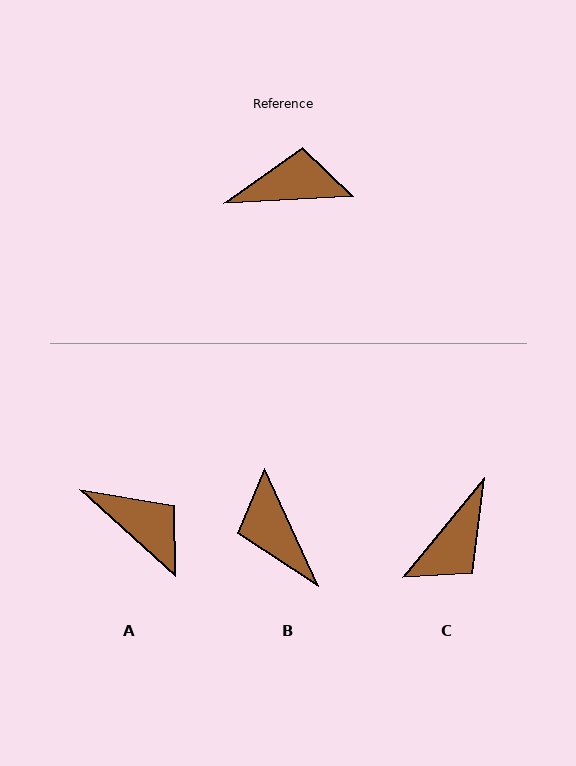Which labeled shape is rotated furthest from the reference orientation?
C, about 132 degrees away.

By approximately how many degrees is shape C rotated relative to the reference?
Approximately 132 degrees clockwise.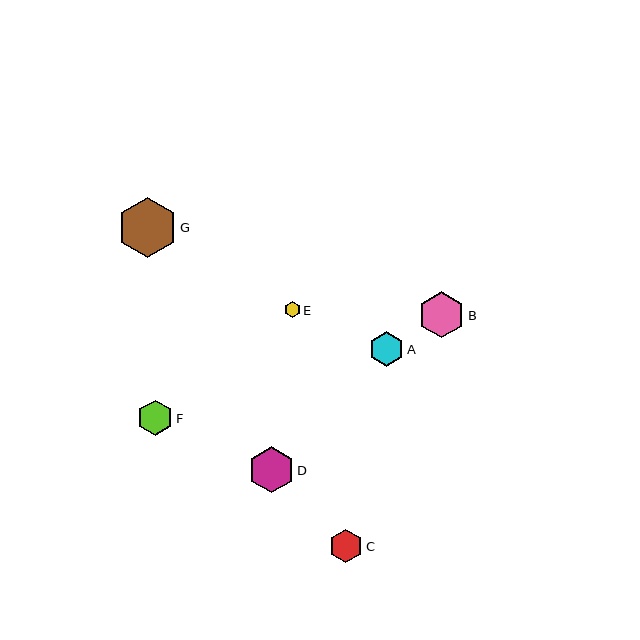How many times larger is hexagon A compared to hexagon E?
Hexagon A is approximately 2.3 times the size of hexagon E.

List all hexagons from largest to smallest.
From largest to smallest: G, B, D, F, A, C, E.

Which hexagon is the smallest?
Hexagon E is the smallest with a size of approximately 16 pixels.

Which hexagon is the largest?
Hexagon G is the largest with a size of approximately 60 pixels.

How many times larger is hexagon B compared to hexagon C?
Hexagon B is approximately 1.4 times the size of hexagon C.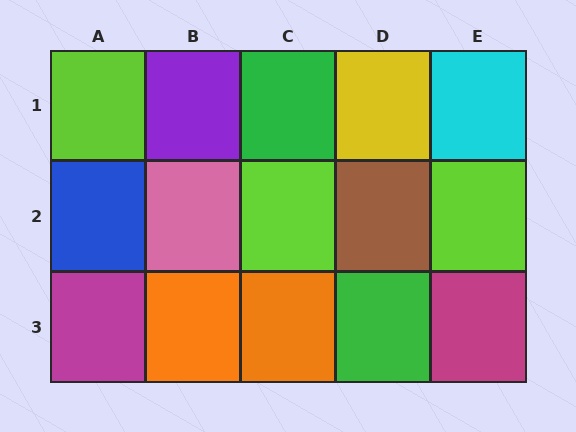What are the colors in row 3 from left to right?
Magenta, orange, orange, green, magenta.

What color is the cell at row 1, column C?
Green.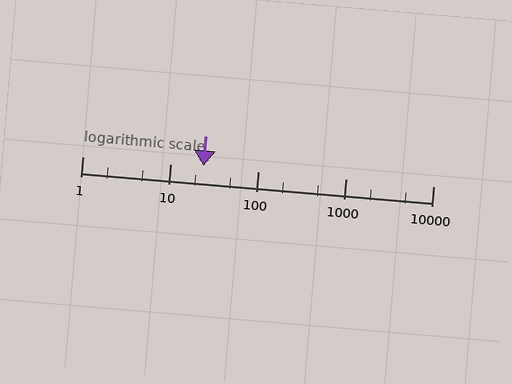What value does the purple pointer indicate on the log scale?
The pointer indicates approximately 24.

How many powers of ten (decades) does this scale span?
The scale spans 4 decades, from 1 to 10000.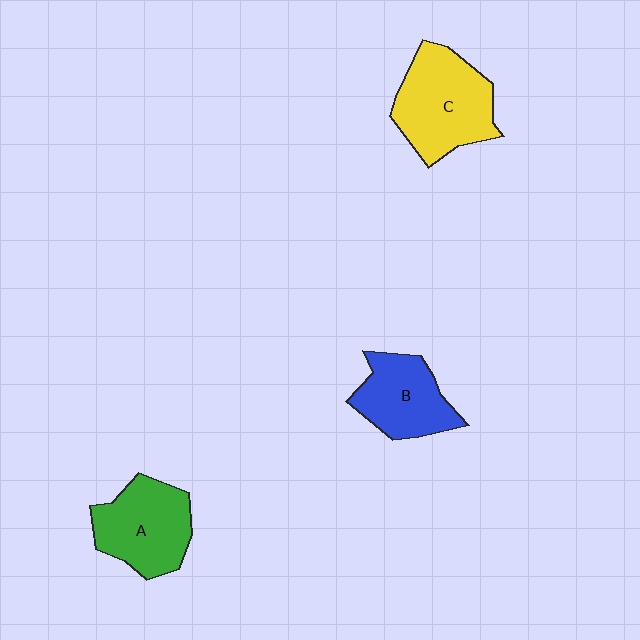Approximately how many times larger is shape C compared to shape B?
Approximately 1.3 times.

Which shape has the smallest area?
Shape B (blue).